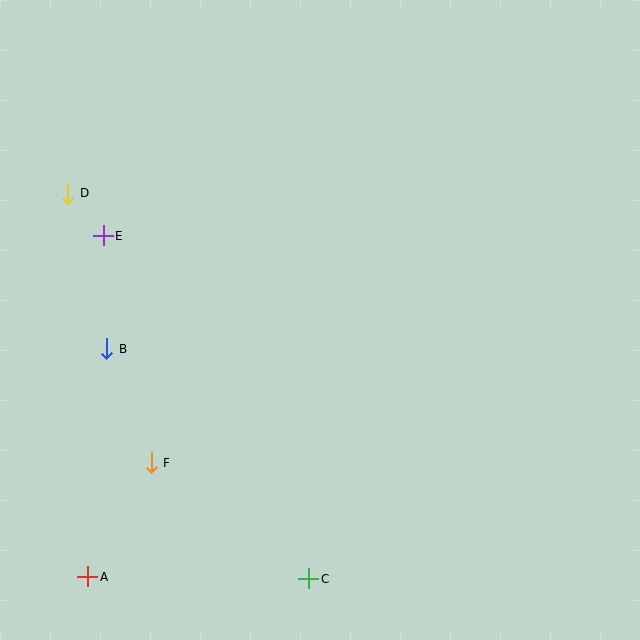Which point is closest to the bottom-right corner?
Point C is closest to the bottom-right corner.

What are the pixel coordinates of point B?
Point B is at (107, 349).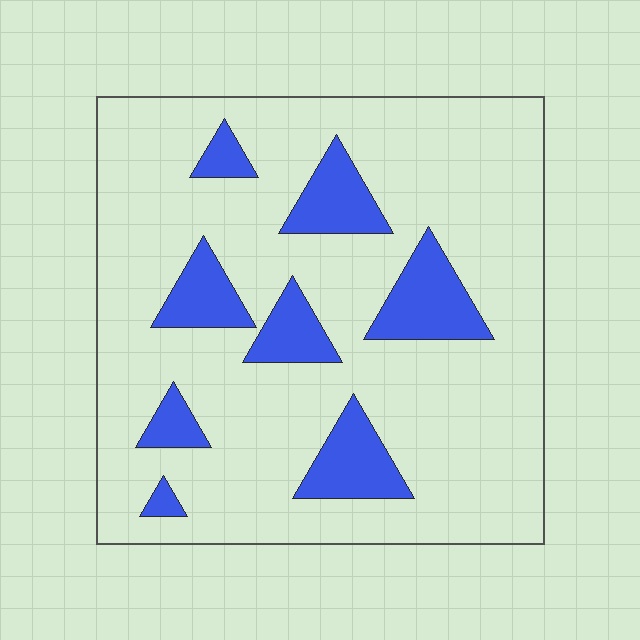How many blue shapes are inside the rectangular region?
8.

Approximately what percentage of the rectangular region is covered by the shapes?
Approximately 20%.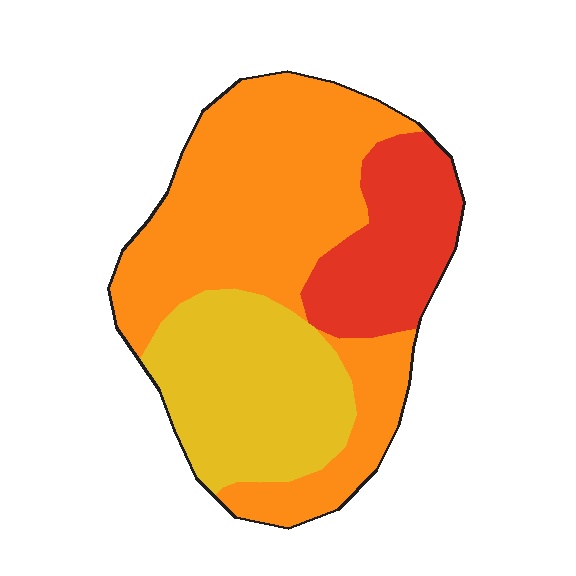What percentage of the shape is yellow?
Yellow covers 28% of the shape.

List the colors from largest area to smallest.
From largest to smallest: orange, yellow, red.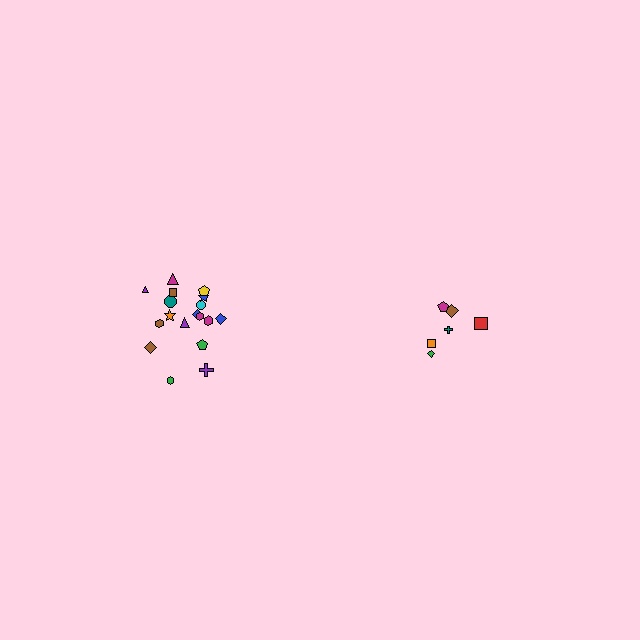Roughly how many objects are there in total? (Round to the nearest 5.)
Roughly 25 objects in total.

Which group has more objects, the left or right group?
The left group.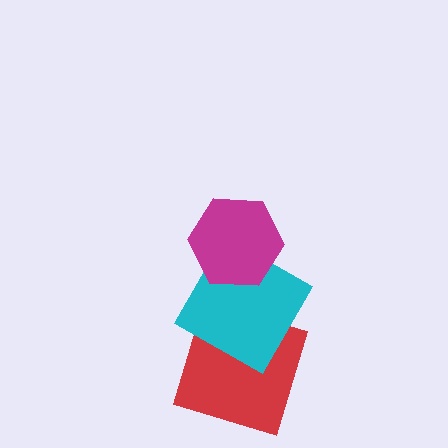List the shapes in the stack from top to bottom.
From top to bottom: the magenta hexagon, the cyan square, the red square.